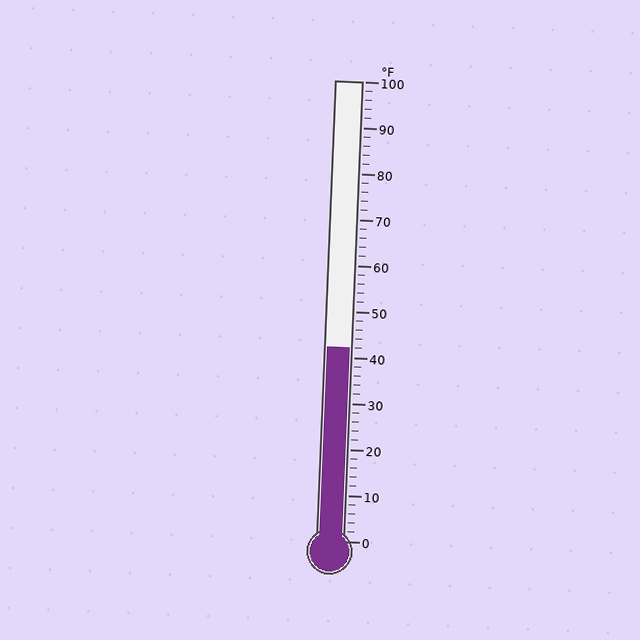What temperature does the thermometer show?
The thermometer shows approximately 42°F.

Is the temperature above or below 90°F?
The temperature is below 90°F.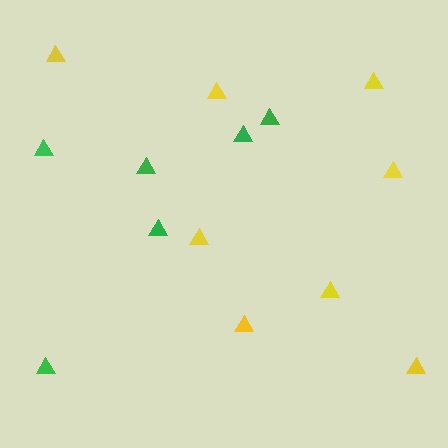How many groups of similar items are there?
There are 2 groups: one group of yellow triangles (8) and one group of green triangles (6).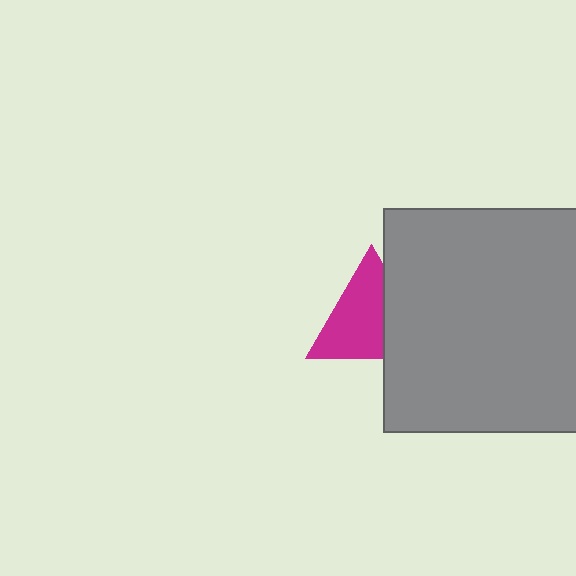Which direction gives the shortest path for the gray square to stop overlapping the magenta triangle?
Moving right gives the shortest separation.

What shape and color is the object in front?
The object in front is a gray square.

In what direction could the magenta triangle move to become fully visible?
The magenta triangle could move left. That would shift it out from behind the gray square entirely.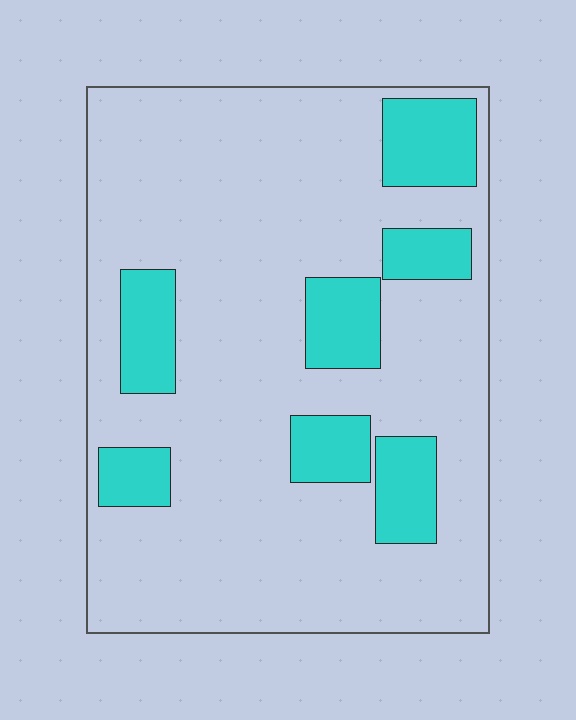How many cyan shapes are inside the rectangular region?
7.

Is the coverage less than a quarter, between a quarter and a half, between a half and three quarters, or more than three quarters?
Less than a quarter.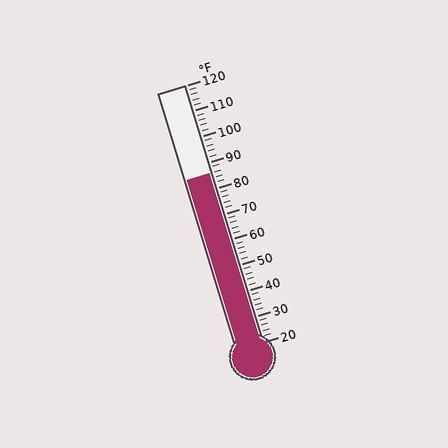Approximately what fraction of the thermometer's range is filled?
The thermometer is filled to approximately 65% of its range.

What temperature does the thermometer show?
The thermometer shows approximately 86°F.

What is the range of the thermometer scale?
The thermometer scale ranges from 20°F to 120°F.